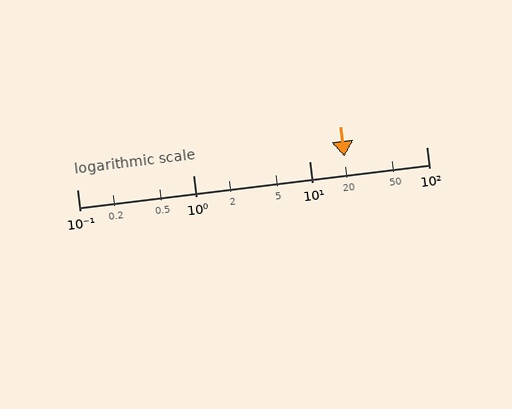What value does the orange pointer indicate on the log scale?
The pointer indicates approximately 20.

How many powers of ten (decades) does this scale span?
The scale spans 3 decades, from 0.1 to 100.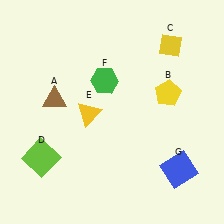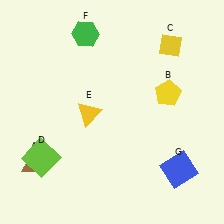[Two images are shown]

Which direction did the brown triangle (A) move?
The brown triangle (A) moved down.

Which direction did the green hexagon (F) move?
The green hexagon (F) moved up.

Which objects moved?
The objects that moved are: the brown triangle (A), the green hexagon (F).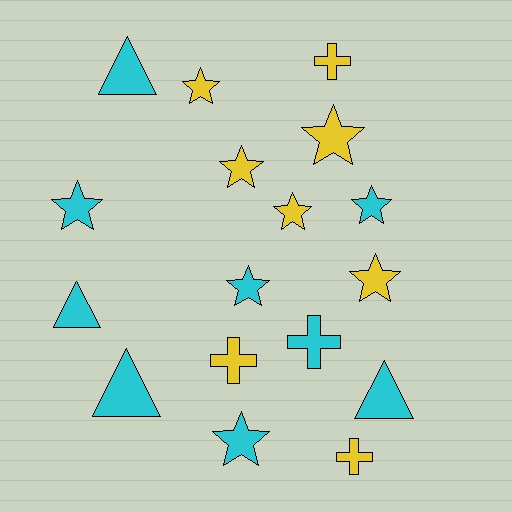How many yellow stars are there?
There are 5 yellow stars.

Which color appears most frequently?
Cyan, with 9 objects.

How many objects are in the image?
There are 17 objects.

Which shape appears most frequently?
Star, with 9 objects.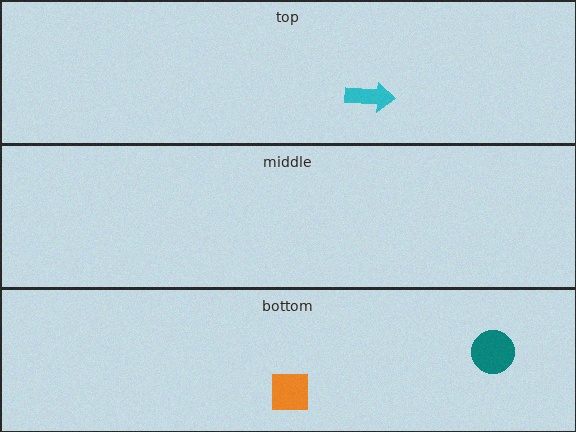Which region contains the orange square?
The bottom region.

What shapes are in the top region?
The cyan arrow.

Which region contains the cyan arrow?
The top region.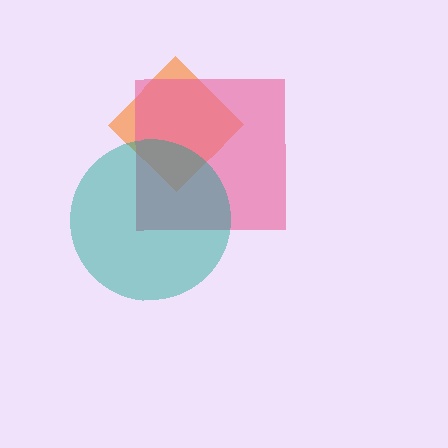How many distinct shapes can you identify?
There are 3 distinct shapes: an orange diamond, a pink square, a teal circle.